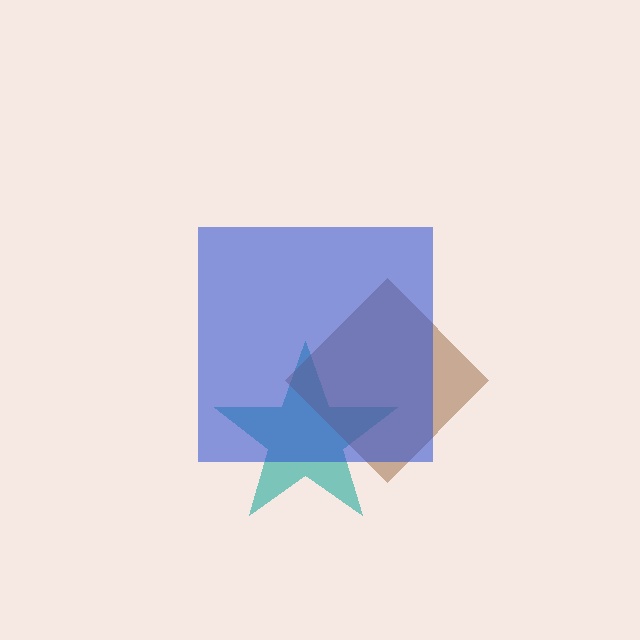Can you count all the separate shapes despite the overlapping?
Yes, there are 3 separate shapes.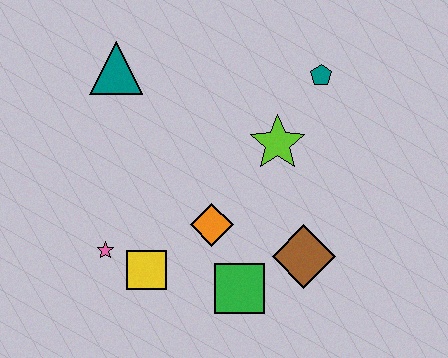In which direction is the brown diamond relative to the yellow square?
The brown diamond is to the right of the yellow square.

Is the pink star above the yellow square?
Yes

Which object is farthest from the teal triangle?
The brown diamond is farthest from the teal triangle.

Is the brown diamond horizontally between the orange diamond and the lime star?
No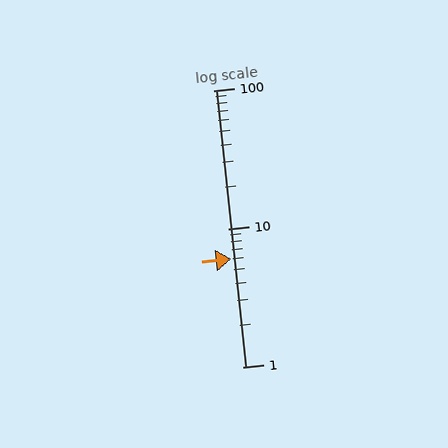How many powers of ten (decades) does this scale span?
The scale spans 2 decades, from 1 to 100.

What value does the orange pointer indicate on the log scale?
The pointer indicates approximately 6.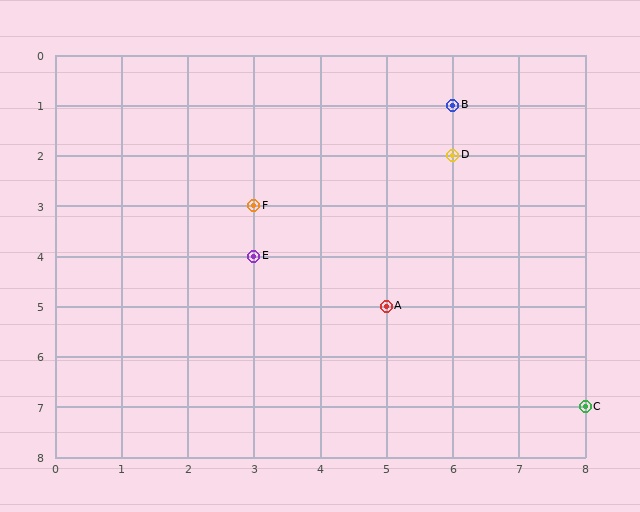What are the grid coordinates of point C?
Point C is at grid coordinates (8, 7).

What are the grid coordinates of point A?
Point A is at grid coordinates (5, 5).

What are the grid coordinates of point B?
Point B is at grid coordinates (6, 1).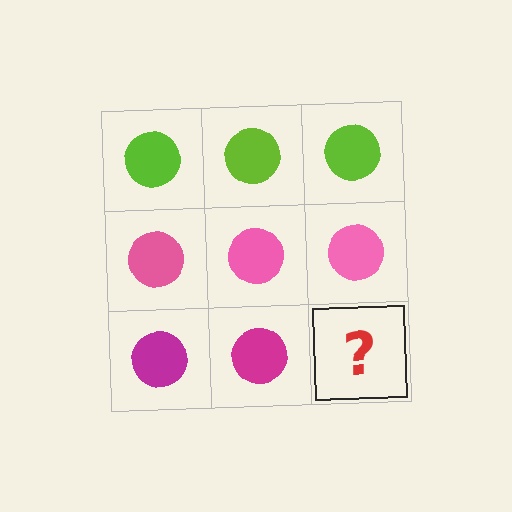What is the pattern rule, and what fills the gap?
The rule is that each row has a consistent color. The gap should be filled with a magenta circle.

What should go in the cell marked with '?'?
The missing cell should contain a magenta circle.